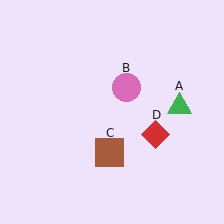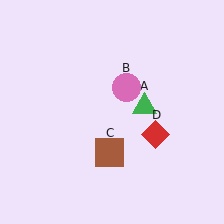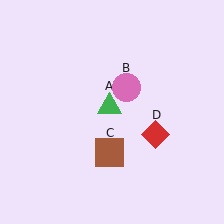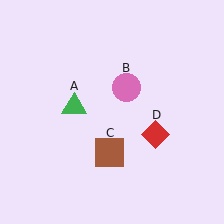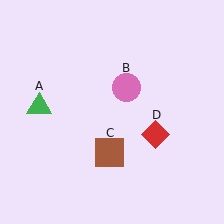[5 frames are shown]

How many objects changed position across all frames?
1 object changed position: green triangle (object A).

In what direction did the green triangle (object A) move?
The green triangle (object A) moved left.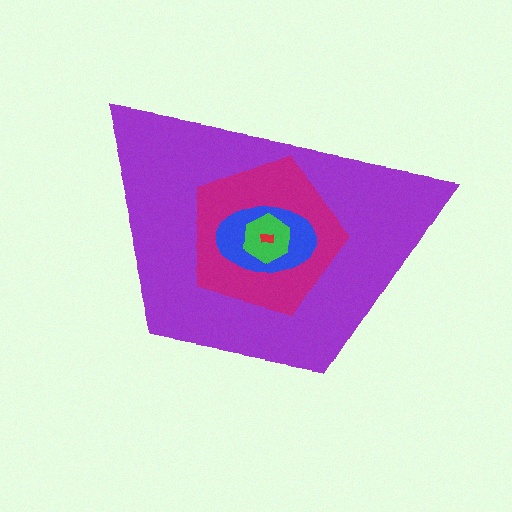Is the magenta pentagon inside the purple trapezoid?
Yes.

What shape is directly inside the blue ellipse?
The green hexagon.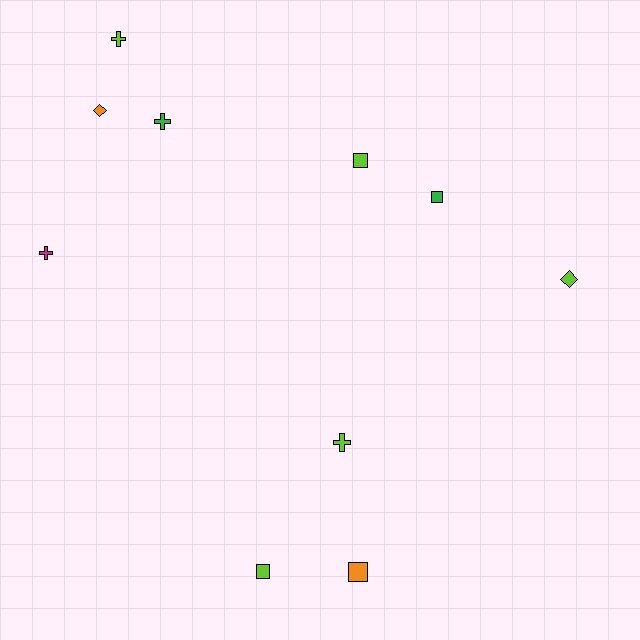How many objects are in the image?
There are 10 objects.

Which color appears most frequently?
Lime, with 5 objects.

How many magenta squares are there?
There are no magenta squares.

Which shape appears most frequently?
Cross, with 4 objects.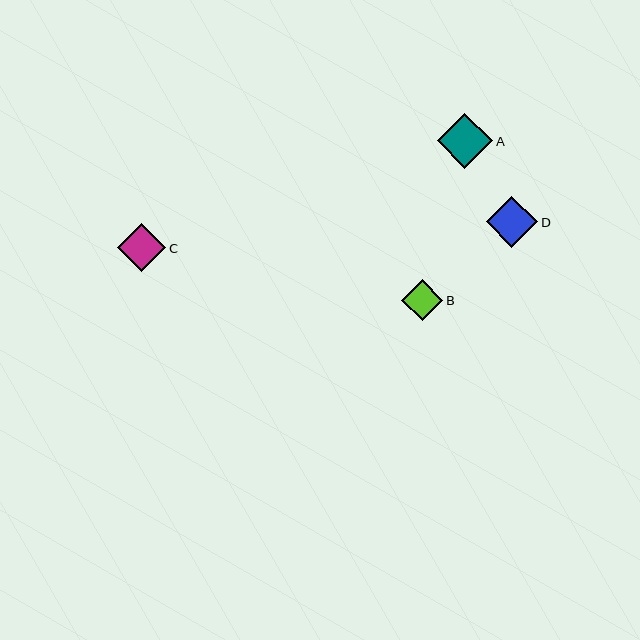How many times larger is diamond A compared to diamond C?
Diamond A is approximately 1.2 times the size of diamond C.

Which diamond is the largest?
Diamond A is the largest with a size of approximately 55 pixels.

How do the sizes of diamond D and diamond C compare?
Diamond D and diamond C are approximately the same size.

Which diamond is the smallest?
Diamond B is the smallest with a size of approximately 41 pixels.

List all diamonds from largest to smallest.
From largest to smallest: A, D, C, B.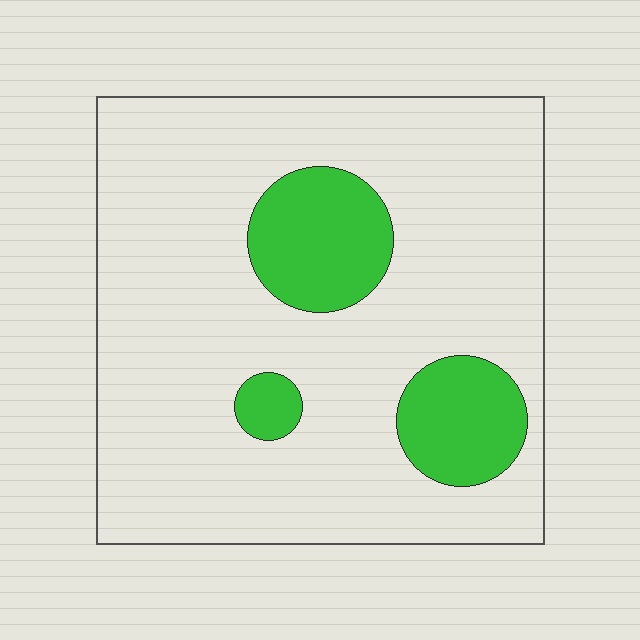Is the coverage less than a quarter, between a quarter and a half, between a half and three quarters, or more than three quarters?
Less than a quarter.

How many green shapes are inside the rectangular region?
3.